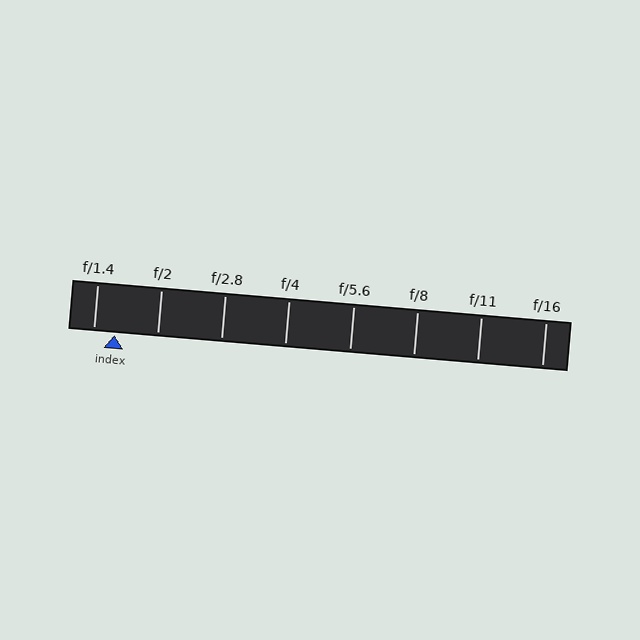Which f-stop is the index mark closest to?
The index mark is closest to f/1.4.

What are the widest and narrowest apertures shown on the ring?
The widest aperture shown is f/1.4 and the narrowest is f/16.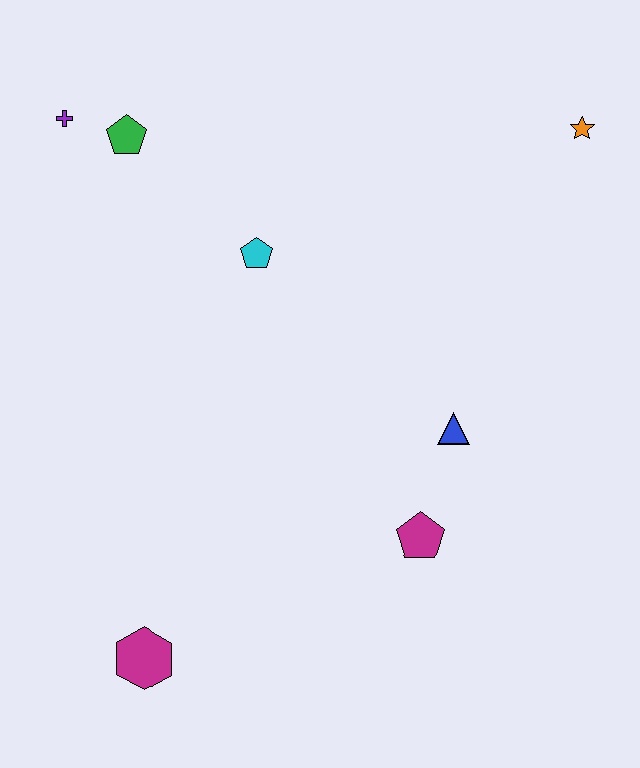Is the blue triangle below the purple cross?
Yes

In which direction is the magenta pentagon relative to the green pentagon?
The magenta pentagon is below the green pentagon.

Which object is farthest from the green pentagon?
The magenta hexagon is farthest from the green pentagon.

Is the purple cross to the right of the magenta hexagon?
No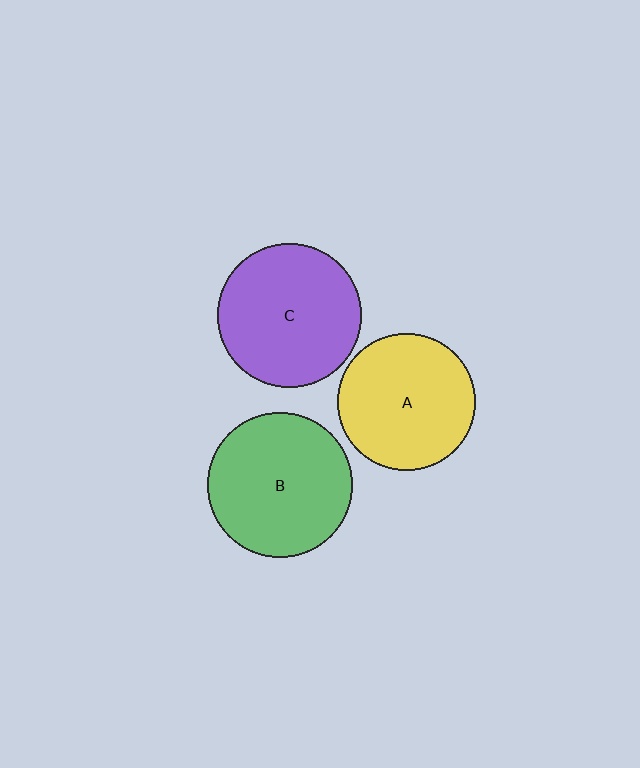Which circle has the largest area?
Circle B (green).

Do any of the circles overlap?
No, none of the circles overlap.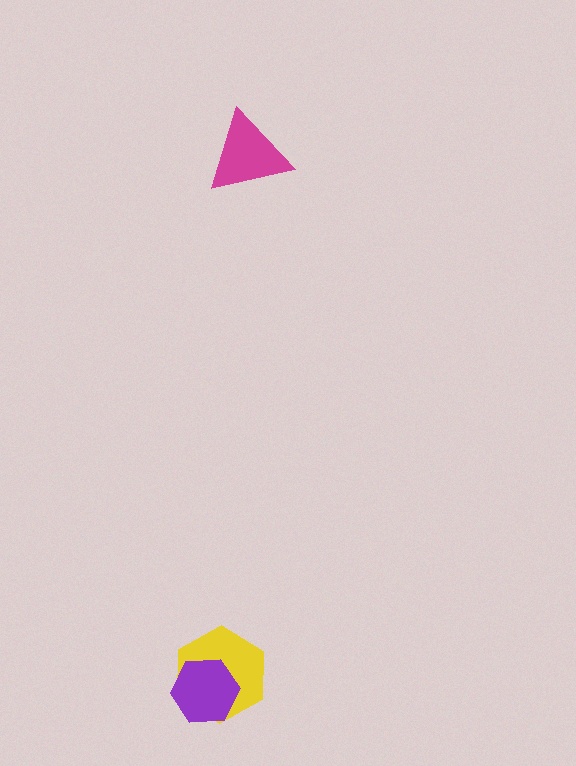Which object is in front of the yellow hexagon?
The purple hexagon is in front of the yellow hexagon.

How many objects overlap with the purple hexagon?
1 object overlaps with the purple hexagon.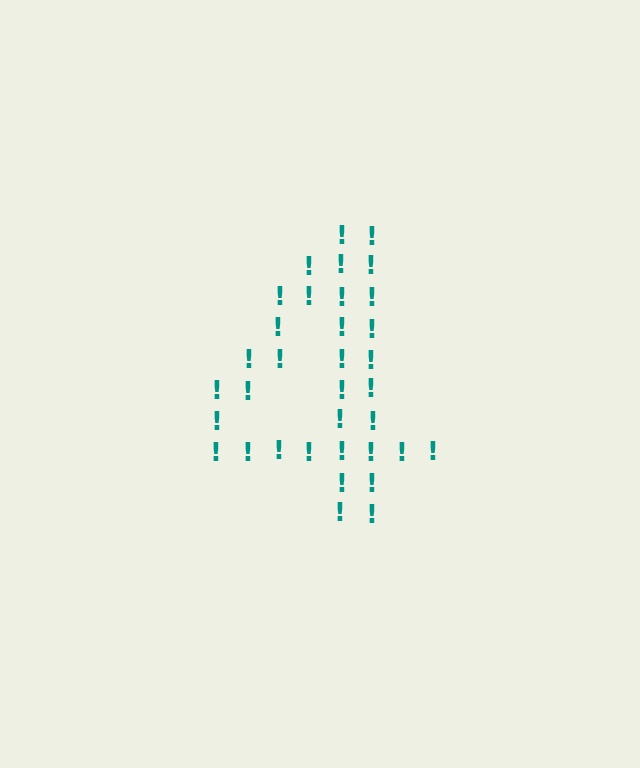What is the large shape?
The large shape is the digit 4.